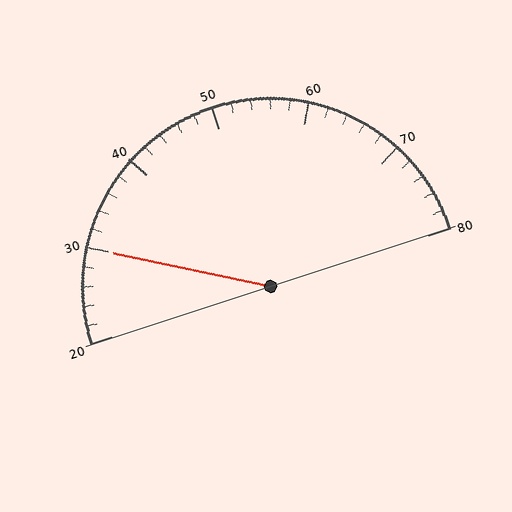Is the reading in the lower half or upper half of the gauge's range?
The reading is in the lower half of the range (20 to 80).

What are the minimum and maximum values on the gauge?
The gauge ranges from 20 to 80.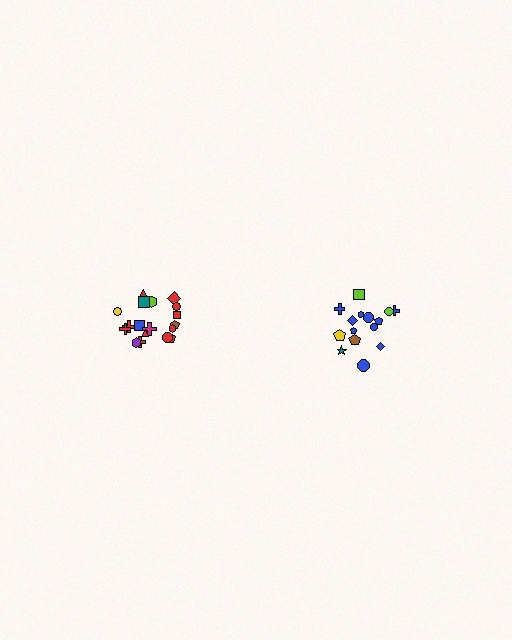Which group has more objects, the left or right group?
The left group.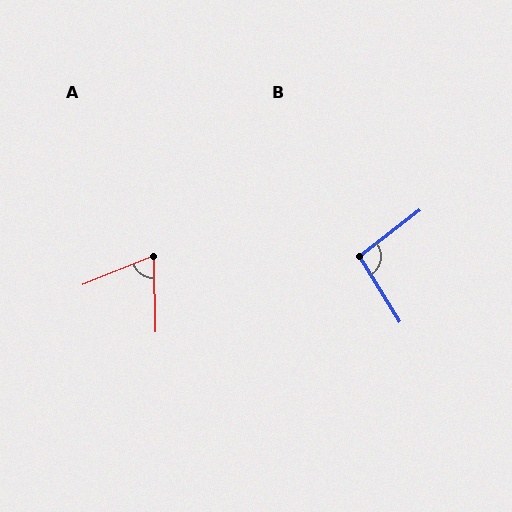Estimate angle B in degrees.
Approximately 96 degrees.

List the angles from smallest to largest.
A (69°), B (96°).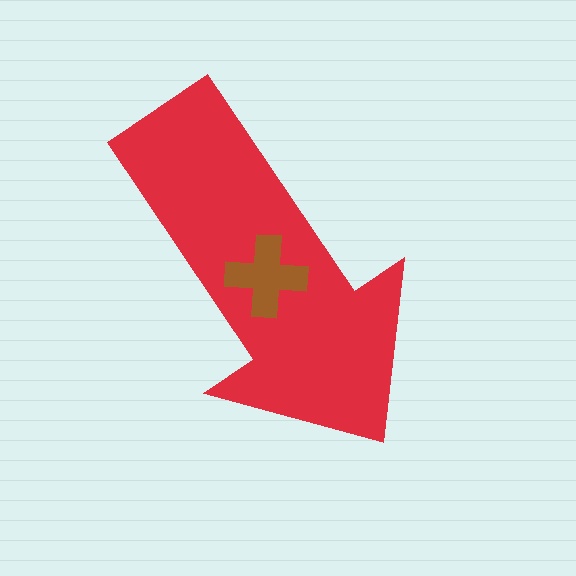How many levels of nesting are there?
2.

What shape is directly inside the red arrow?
The brown cross.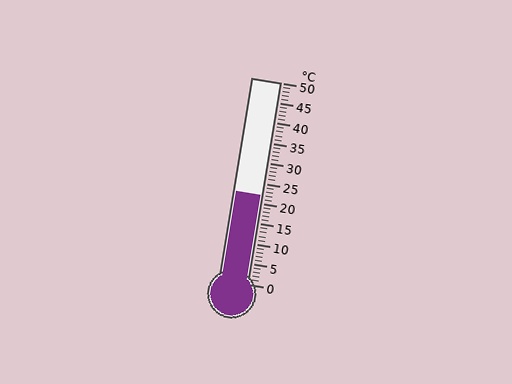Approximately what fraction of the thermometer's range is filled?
The thermometer is filled to approximately 45% of its range.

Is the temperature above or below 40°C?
The temperature is below 40°C.